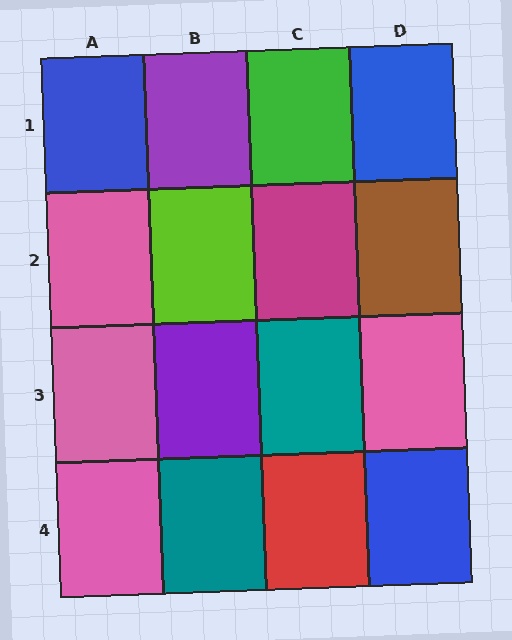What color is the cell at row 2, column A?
Pink.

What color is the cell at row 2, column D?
Brown.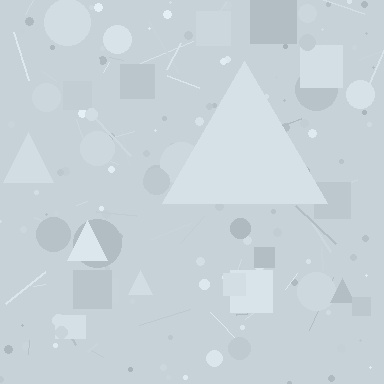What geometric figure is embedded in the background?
A triangle is embedded in the background.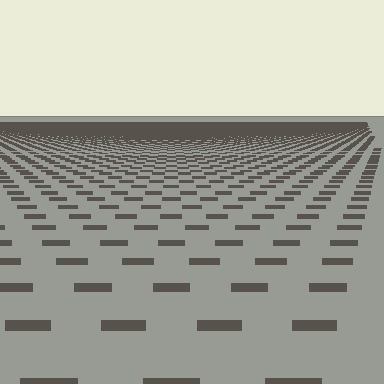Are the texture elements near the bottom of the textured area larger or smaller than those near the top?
Larger. Near the bottom, elements are closer to the viewer and appear at a bigger on-screen size.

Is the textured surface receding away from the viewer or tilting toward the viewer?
The surface is receding away from the viewer. Texture elements get smaller and denser toward the top.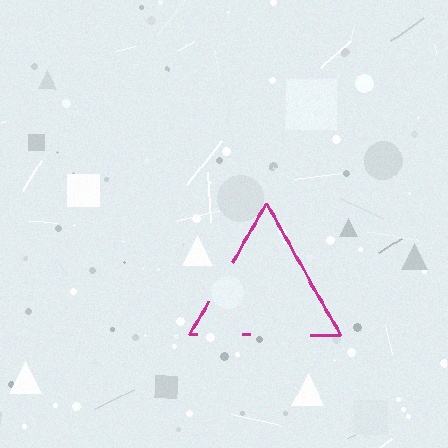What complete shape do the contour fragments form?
The contour fragments form a triangle.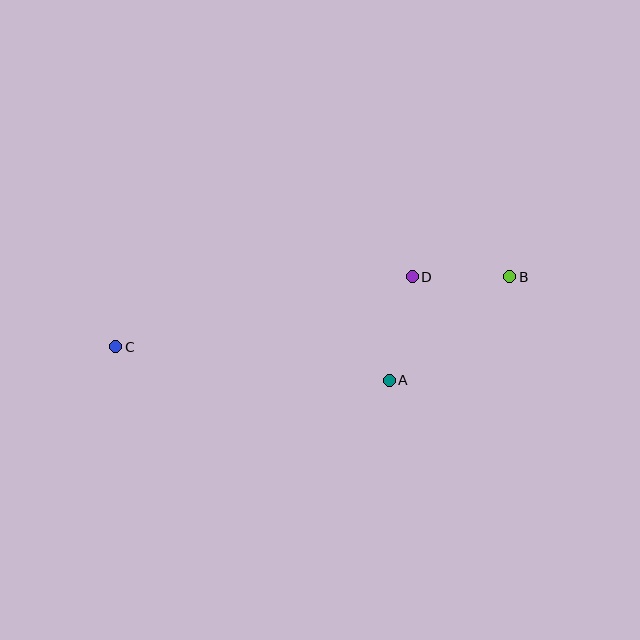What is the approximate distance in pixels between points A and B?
The distance between A and B is approximately 159 pixels.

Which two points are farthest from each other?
Points B and C are farthest from each other.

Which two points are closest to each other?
Points B and D are closest to each other.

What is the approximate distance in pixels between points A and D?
The distance between A and D is approximately 106 pixels.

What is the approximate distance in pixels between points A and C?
The distance between A and C is approximately 275 pixels.